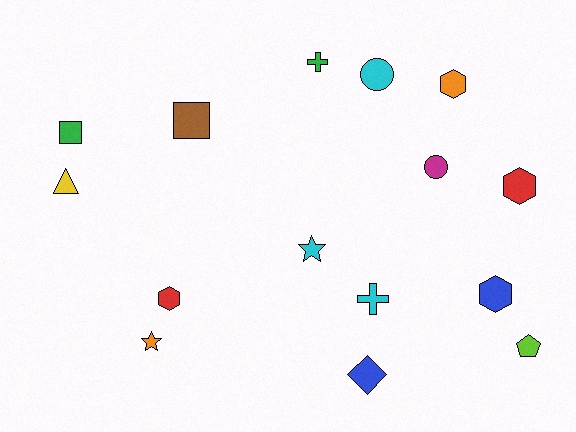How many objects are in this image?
There are 15 objects.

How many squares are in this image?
There are 2 squares.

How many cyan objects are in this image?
There are 3 cyan objects.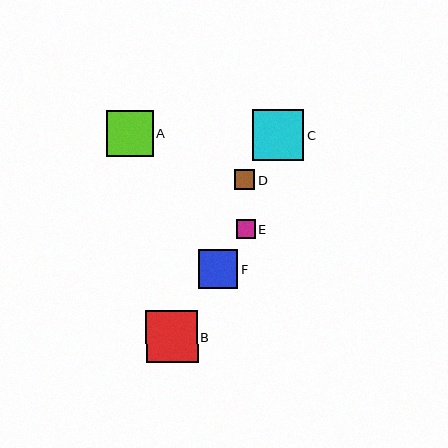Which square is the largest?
Square B is the largest with a size of approximately 52 pixels.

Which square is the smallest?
Square E is the smallest with a size of approximately 19 pixels.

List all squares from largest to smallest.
From largest to smallest: B, C, A, F, D, E.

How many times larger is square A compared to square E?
Square A is approximately 2.5 times the size of square E.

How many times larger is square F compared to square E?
Square F is approximately 2.1 times the size of square E.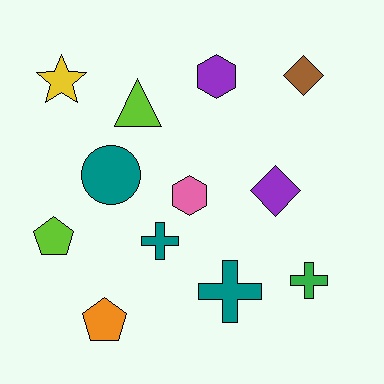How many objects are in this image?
There are 12 objects.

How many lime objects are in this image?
There are 2 lime objects.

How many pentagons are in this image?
There are 2 pentagons.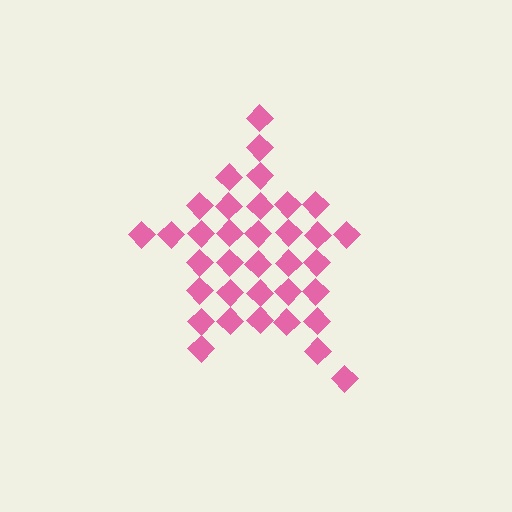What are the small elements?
The small elements are diamonds.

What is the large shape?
The large shape is a star.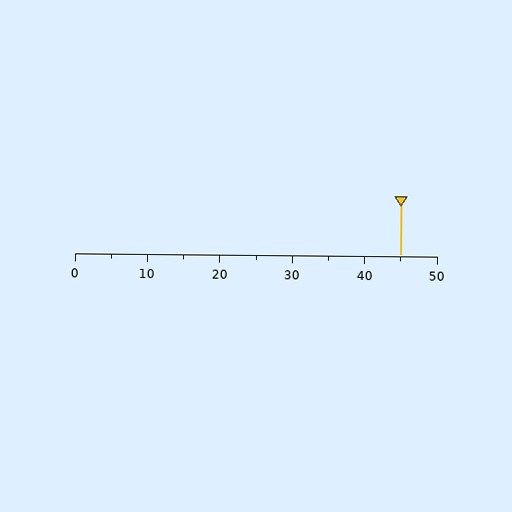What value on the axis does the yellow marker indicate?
The marker indicates approximately 45.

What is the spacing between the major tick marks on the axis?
The major ticks are spaced 10 apart.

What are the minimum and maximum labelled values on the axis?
The axis runs from 0 to 50.